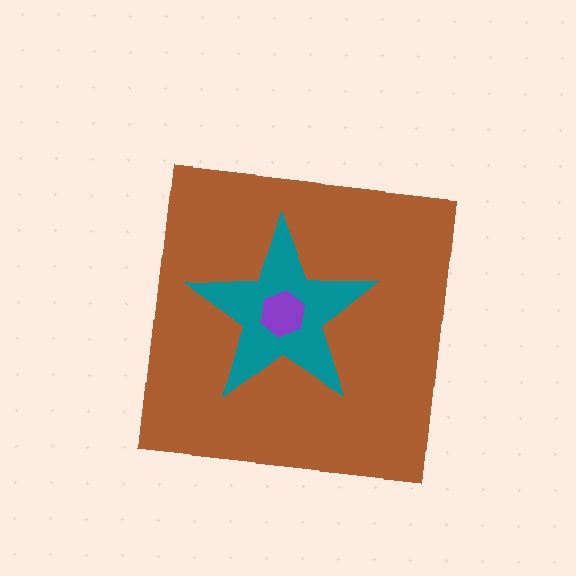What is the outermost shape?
The brown square.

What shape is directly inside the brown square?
The teal star.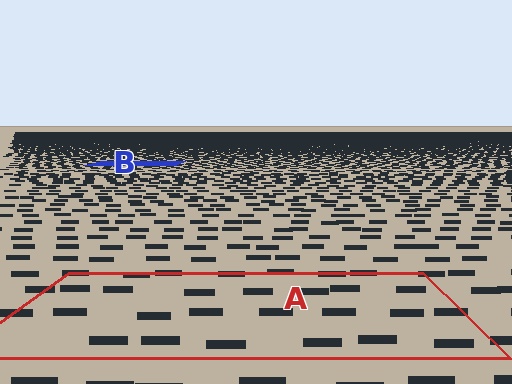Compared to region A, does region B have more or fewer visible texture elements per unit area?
Region B has more texture elements per unit area — they are packed more densely because it is farther away.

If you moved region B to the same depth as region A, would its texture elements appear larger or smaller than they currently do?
They would appear larger. At a closer depth, the same texture elements are projected at a bigger on-screen size.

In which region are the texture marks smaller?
The texture marks are smaller in region B, because it is farther away.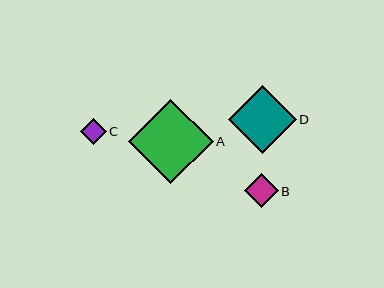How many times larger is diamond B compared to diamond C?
Diamond B is approximately 1.3 times the size of diamond C.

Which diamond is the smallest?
Diamond C is the smallest with a size of approximately 26 pixels.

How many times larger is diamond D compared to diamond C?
Diamond D is approximately 2.6 times the size of diamond C.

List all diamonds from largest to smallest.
From largest to smallest: A, D, B, C.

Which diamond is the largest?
Diamond A is the largest with a size of approximately 85 pixels.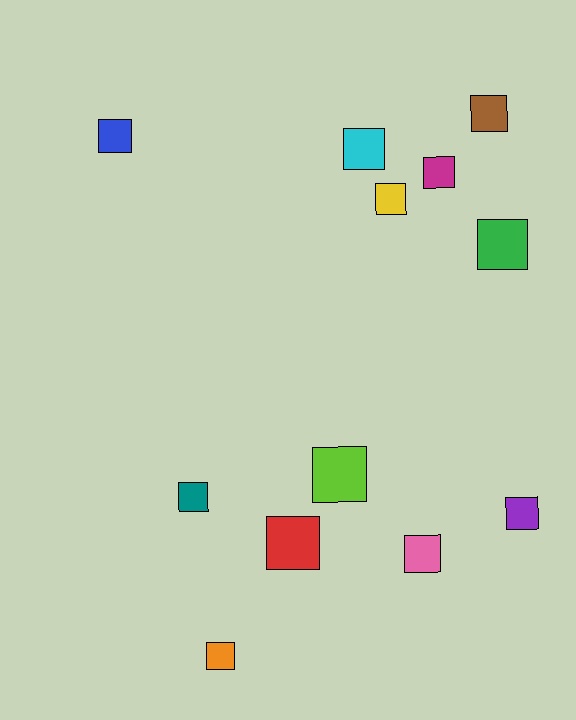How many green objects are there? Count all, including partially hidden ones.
There is 1 green object.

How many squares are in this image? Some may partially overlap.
There are 12 squares.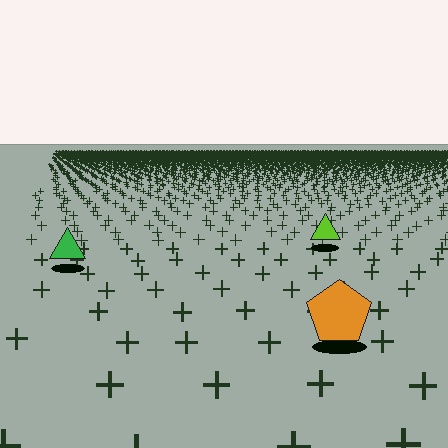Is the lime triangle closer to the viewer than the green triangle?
No. The green triangle is closer — you can tell from the texture gradient: the ground texture is coarser near it.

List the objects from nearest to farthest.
From nearest to farthest: the orange pentagon, the green triangle, the lime triangle.